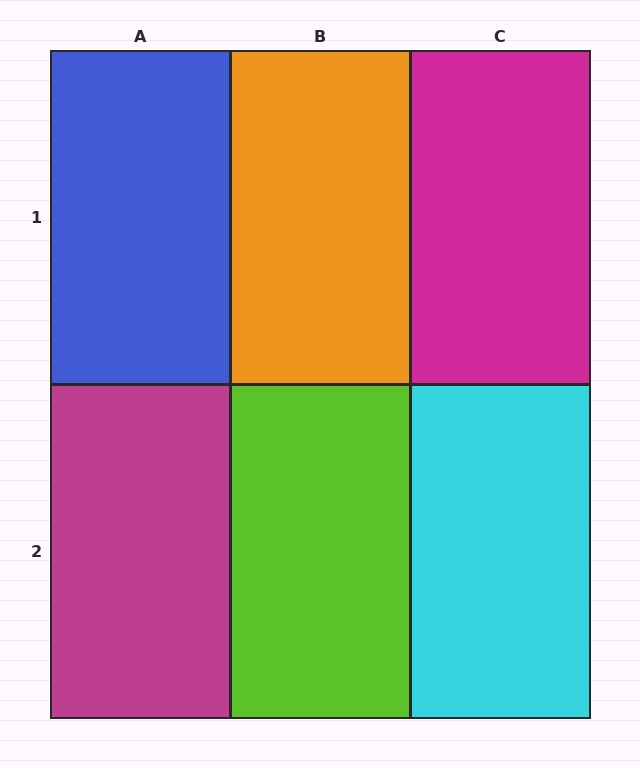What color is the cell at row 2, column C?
Cyan.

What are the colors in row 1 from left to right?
Blue, orange, magenta.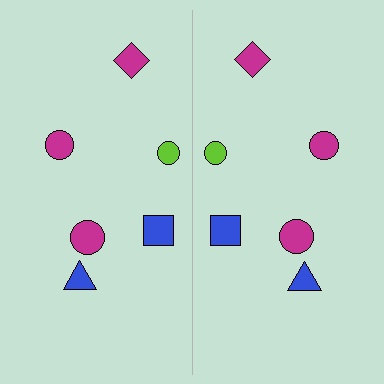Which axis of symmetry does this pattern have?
The pattern has a vertical axis of symmetry running through the center of the image.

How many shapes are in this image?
There are 12 shapes in this image.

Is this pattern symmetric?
Yes, this pattern has bilateral (reflection) symmetry.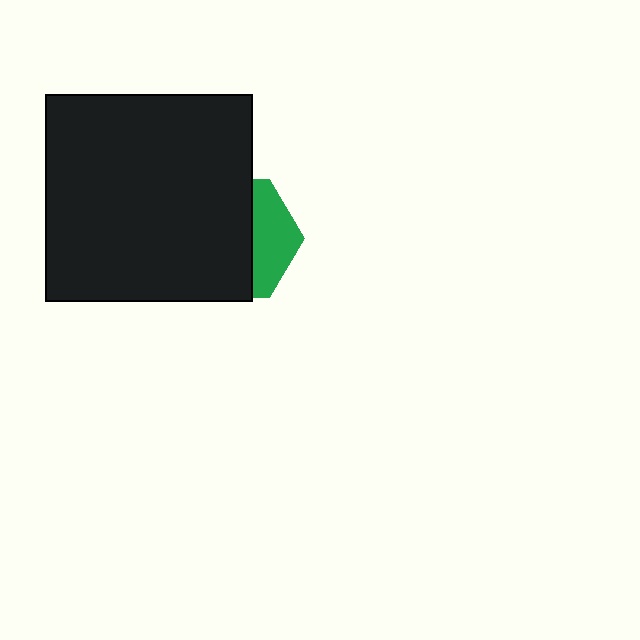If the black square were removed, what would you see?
You would see the complete green hexagon.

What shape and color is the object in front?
The object in front is a black square.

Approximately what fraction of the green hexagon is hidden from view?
Roughly 67% of the green hexagon is hidden behind the black square.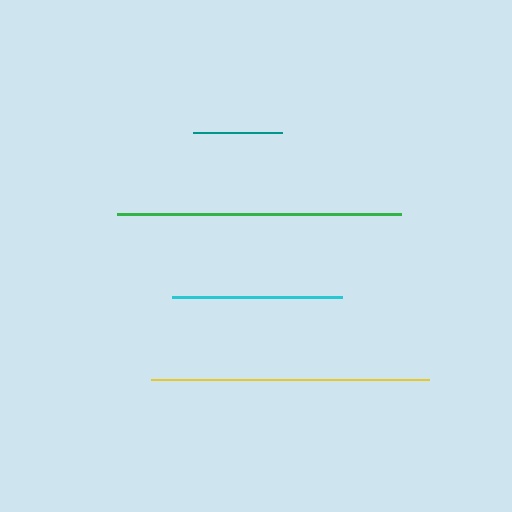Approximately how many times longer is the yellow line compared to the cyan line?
The yellow line is approximately 1.6 times the length of the cyan line.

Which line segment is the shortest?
The teal line is the shortest at approximately 89 pixels.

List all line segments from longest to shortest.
From longest to shortest: green, yellow, cyan, teal.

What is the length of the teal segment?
The teal segment is approximately 89 pixels long.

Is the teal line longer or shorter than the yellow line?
The yellow line is longer than the teal line.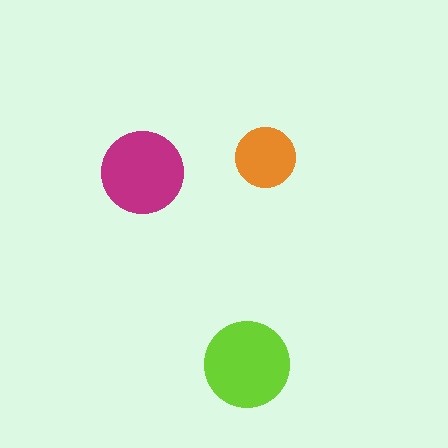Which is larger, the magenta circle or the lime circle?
The lime one.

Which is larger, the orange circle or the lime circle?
The lime one.